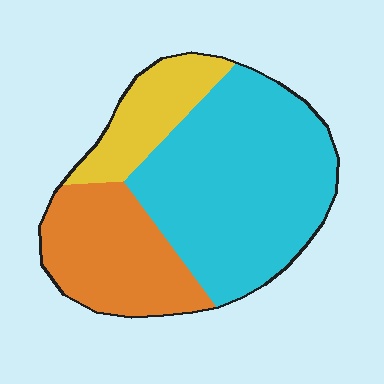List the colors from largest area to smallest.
From largest to smallest: cyan, orange, yellow.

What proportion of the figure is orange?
Orange covers 28% of the figure.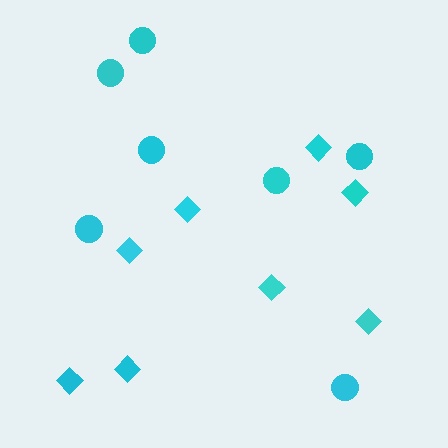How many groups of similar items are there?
There are 2 groups: one group of circles (7) and one group of diamonds (8).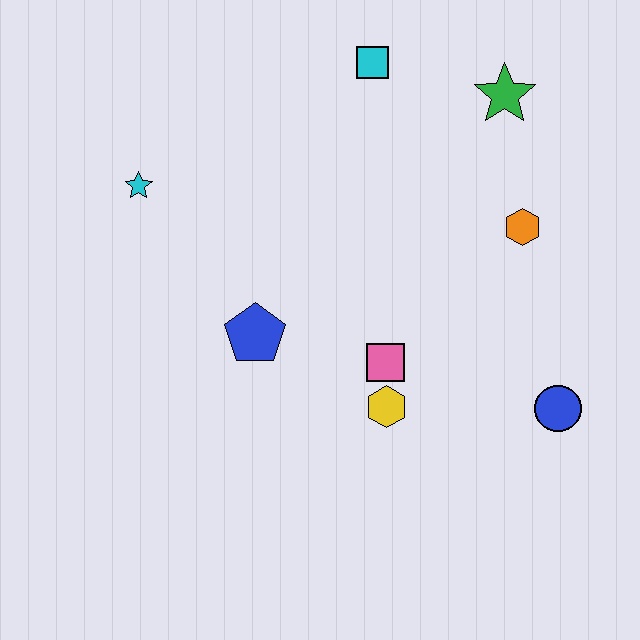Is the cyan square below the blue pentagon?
No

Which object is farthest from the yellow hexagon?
The cyan square is farthest from the yellow hexagon.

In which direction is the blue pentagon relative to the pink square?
The blue pentagon is to the left of the pink square.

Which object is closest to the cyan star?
The blue pentagon is closest to the cyan star.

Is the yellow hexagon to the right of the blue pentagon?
Yes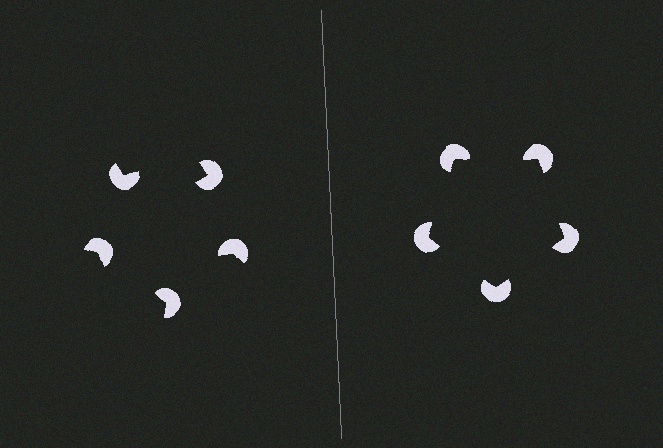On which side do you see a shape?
An illusory pentagon appears on the right side. On the left side the wedge cuts are rotated, so no coherent shape forms.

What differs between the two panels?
The pac-man discs are positioned identically on both sides; only the wedge orientations differ. On the right they align to a pentagon; on the left they are misaligned.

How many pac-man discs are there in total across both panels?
10 — 5 on each side.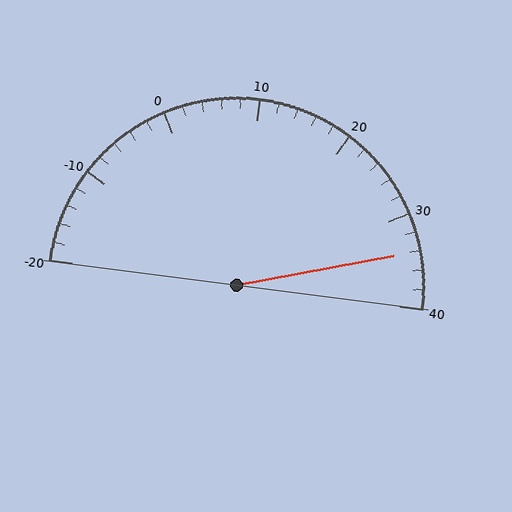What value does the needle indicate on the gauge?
The needle indicates approximately 34.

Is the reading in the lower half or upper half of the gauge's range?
The reading is in the upper half of the range (-20 to 40).